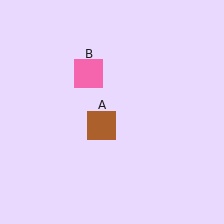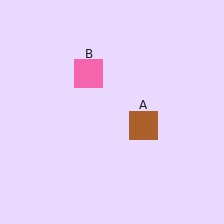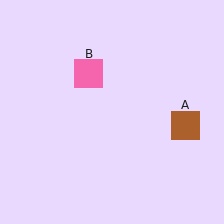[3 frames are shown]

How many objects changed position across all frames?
1 object changed position: brown square (object A).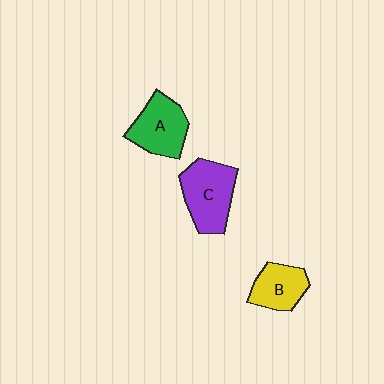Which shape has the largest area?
Shape C (purple).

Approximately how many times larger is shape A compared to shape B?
Approximately 1.3 times.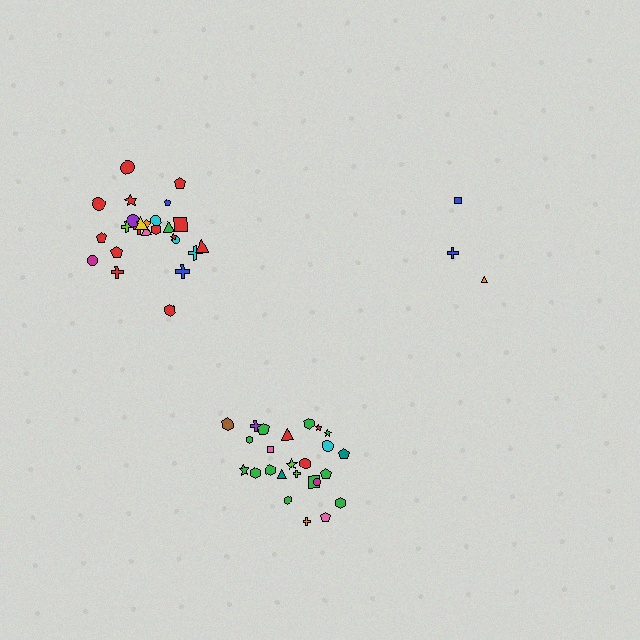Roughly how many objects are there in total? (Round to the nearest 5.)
Roughly 55 objects in total.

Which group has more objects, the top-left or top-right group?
The top-left group.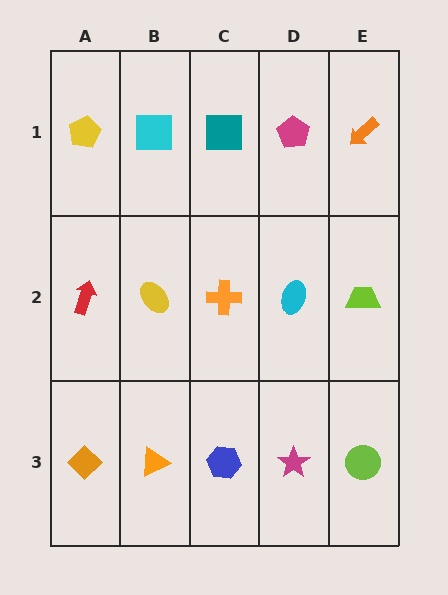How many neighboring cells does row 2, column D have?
4.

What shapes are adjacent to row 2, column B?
A cyan square (row 1, column B), an orange triangle (row 3, column B), a red arrow (row 2, column A), an orange cross (row 2, column C).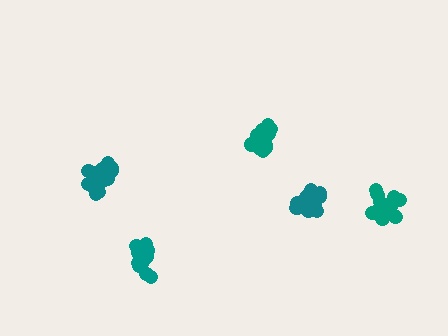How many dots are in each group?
Group 1: 15 dots, Group 2: 16 dots, Group 3: 17 dots, Group 4: 17 dots, Group 5: 18 dots (83 total).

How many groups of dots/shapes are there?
There are 5 groups.